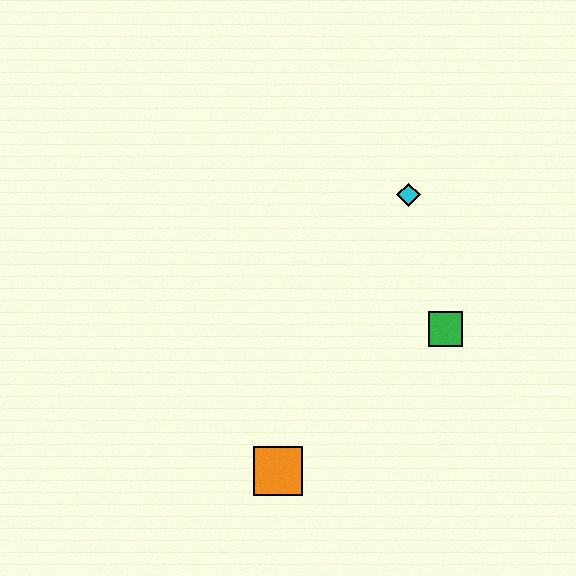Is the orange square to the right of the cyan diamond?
No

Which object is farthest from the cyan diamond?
The orange square is farthest from the cyan diamond.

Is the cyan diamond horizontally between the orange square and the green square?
Yes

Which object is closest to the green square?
The cyan diamond is closest to the green square.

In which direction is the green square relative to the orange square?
The green square is to the right of the orange square.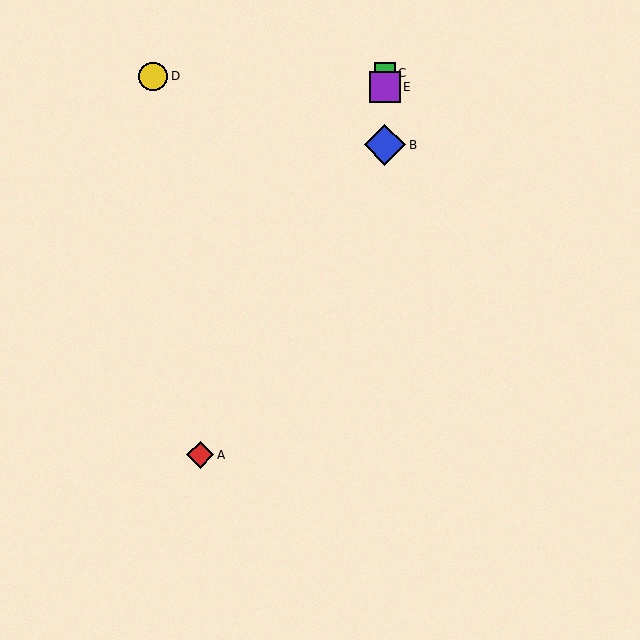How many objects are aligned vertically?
3 objects (B, C, E) are aligned vertically.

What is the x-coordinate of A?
Object A is at x≈200.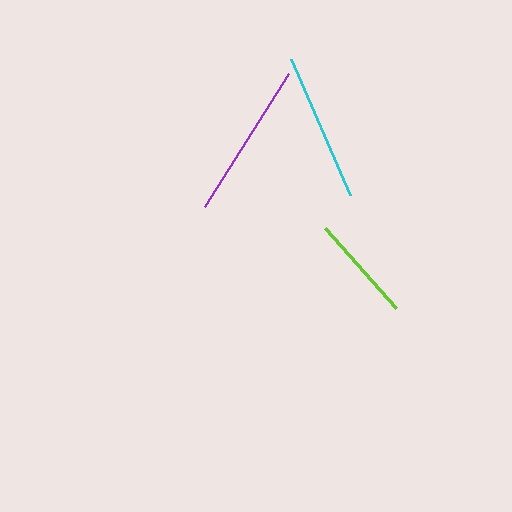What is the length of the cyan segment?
The cyan segment is approximately 148 pixels long.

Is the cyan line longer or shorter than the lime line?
The cyan line is longer than the lime line.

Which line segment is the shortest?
The lime line is the shortest at approximately 107 pixels.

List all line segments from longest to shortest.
From longest to shortest: purple, cyan, lime.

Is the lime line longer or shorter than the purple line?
The purple line is longer than the lime line.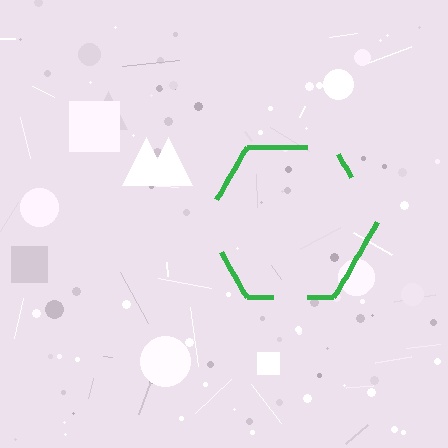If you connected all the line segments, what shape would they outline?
They would outline a hexagon.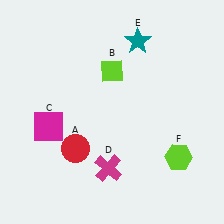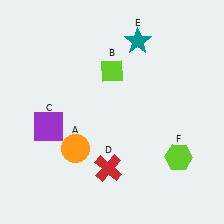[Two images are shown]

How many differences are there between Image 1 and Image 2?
There are 3 differences between the two images.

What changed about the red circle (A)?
In Image 1, A is red. In Image 2, it changed to orange.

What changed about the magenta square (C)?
In Image 1, C is magenta. In Image 2, it changed to purple.